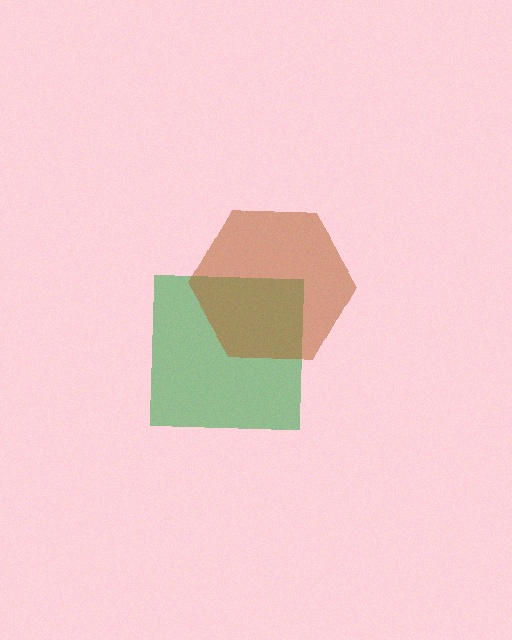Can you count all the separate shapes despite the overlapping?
Yes, there are 2 separate shapes.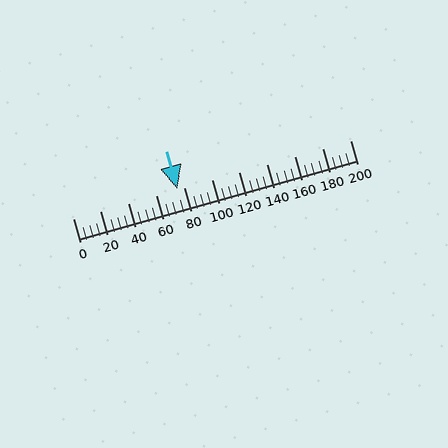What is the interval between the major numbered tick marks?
The major tick marks are spaced 20 units apart.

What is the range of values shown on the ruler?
The ruler shows values from 0 to 200.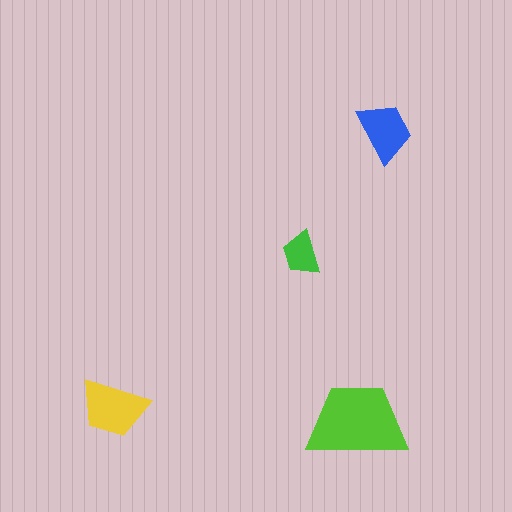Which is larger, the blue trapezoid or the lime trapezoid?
The lime one.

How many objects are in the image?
There are 4 objects in the image.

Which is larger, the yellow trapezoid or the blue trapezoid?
The yellow one.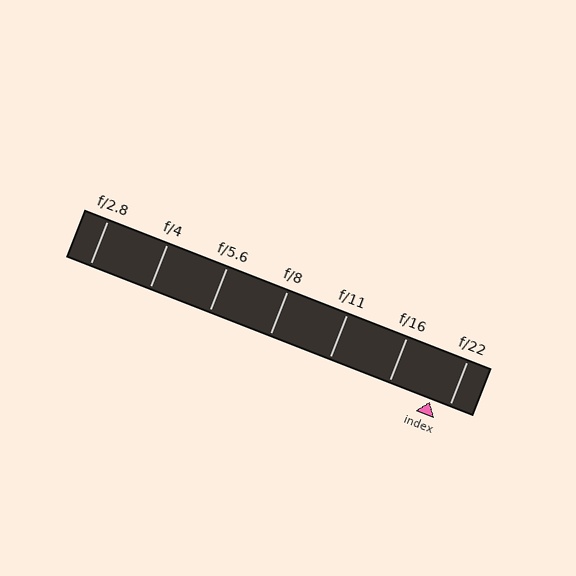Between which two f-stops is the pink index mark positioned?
The index mark is between f/16 and f/22.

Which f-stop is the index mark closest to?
The index mark is closest to f/22.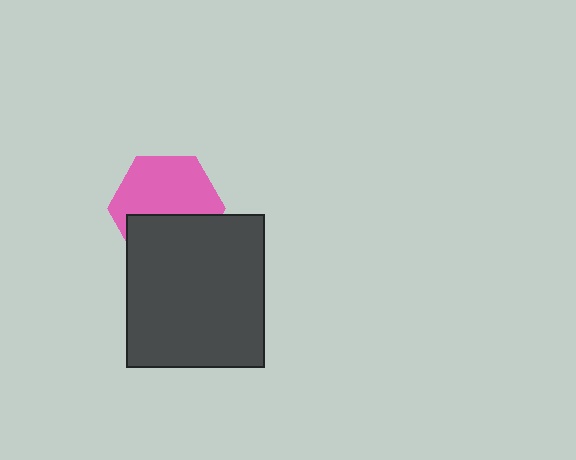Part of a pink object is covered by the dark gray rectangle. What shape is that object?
It is a hexagon.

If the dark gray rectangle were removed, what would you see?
You would see the complete pink hexagon.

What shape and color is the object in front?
The object in front is a dark gray rectangle.